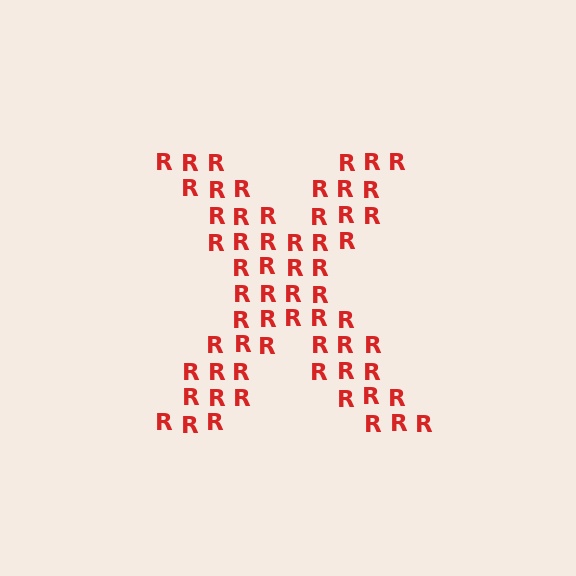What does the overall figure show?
The overall figure shows the letter X.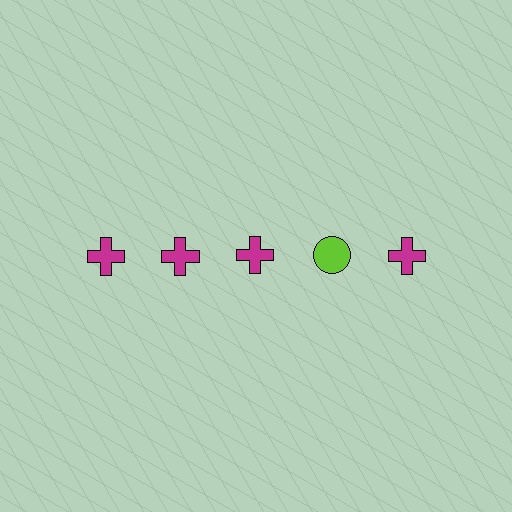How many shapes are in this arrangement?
There are 5 shapes arranged in a grid pattern.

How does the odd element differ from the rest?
It differs in both color (lime instead of magenta) and shape (circle instead of cross).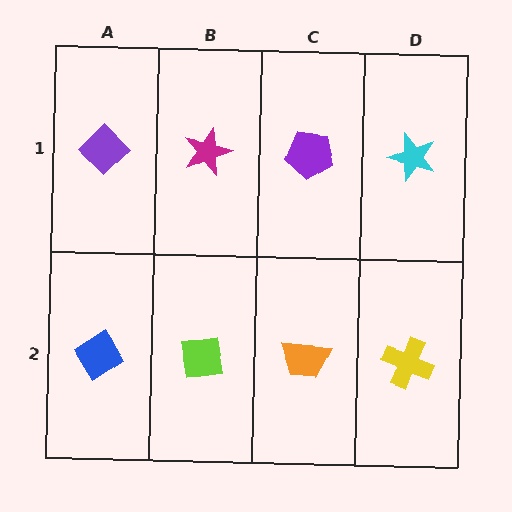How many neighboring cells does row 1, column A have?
2.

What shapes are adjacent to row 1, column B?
A lime square (row 2, column B), a purple diamond (row 1, column A), a purple pentagon (row 1, column C).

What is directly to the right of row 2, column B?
An orange trapezoid.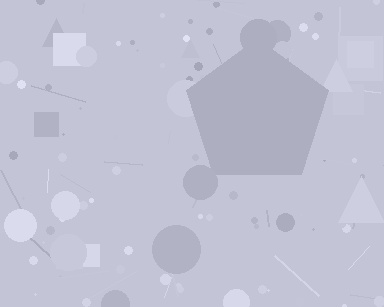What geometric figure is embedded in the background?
A pentagon is embedded in the background.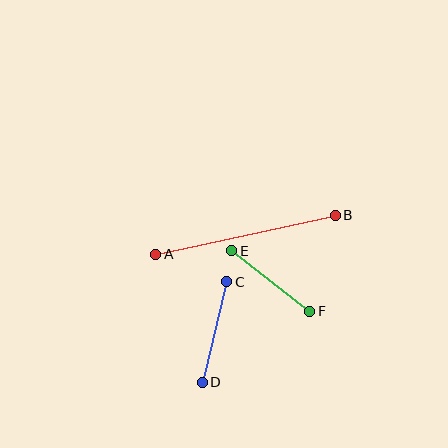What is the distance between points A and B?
The distance is approximately 184 pixels.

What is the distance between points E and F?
The distance is approximately 99 pixels.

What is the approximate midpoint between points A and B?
The midpoint is at approximately (245, 235) pixels.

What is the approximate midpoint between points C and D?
The midpoint is at approximately (215, 332) pixels.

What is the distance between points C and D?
The distance is approximately 103 pixels.